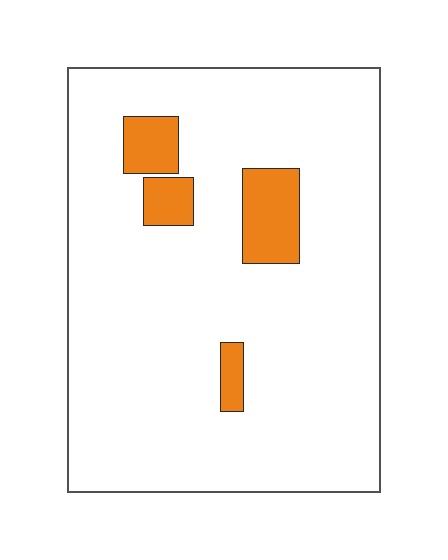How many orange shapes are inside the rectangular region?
4.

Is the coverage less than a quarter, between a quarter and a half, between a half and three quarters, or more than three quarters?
Less than a quarter.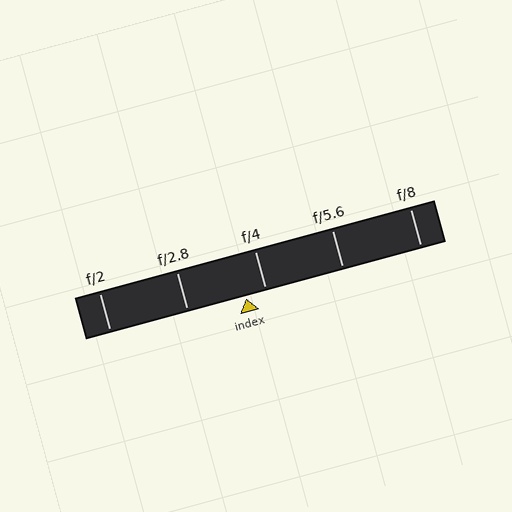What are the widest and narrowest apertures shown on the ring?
The widest aperture shown is f/2 and the narrowest is f/8.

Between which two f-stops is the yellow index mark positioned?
The index mark is between f/2.8 and f/4.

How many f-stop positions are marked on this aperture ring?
There are 5 f-stop positions marked.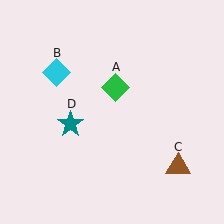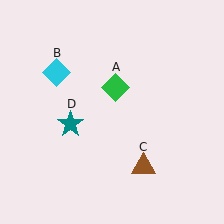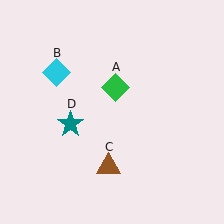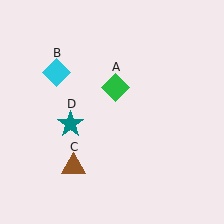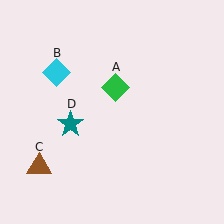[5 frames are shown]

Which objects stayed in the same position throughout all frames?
Green diamond (object A) and cyan diamond (object B) and teal star (object D) remained stationary.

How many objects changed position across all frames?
1 object changed position: brown triangle (object C).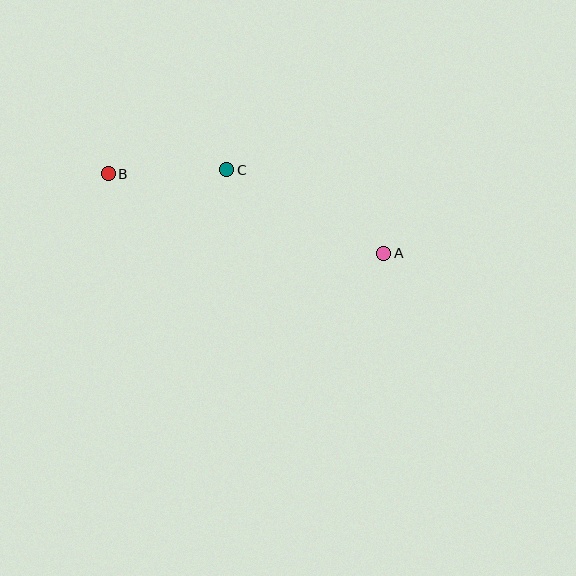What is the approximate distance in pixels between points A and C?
The distance between A and C is approximately 178 pixels.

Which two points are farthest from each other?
Points A and B are farthest from each other.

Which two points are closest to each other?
Points B and C are closest to each other.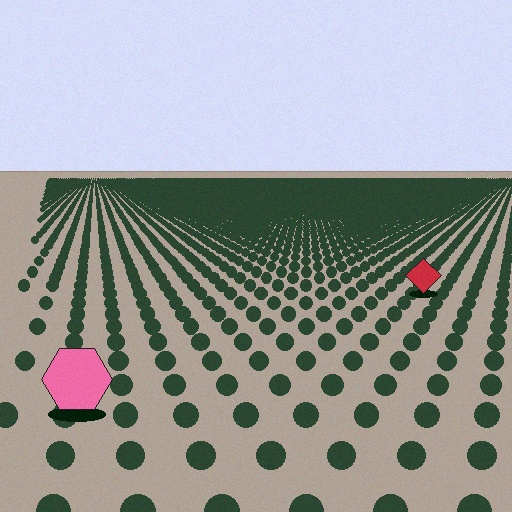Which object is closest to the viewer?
The pink hexagon is closest. The texture marks near it are larger and more spread out.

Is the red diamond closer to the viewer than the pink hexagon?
No. The pink hexagon is closer — you can tell from the texture gradient: the ground texture is coarser near it.